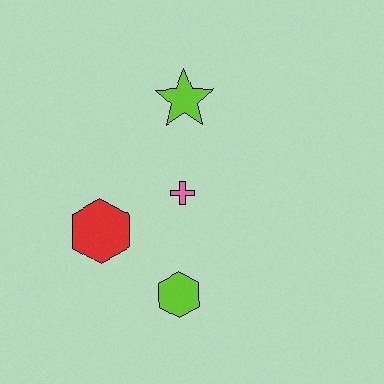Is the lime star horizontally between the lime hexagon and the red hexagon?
No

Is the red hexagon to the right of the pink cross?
No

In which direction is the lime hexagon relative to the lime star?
The lime hexagon is below the lime star.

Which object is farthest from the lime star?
The lime hexagon is farthest from the lime star.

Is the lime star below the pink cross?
No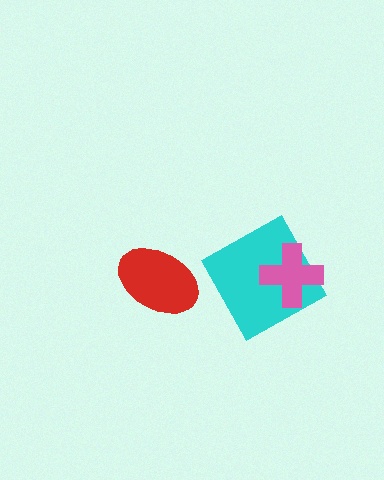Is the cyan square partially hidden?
Yes, it is partially covered by another shape.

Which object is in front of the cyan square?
The pink cross is in front of the cyan square.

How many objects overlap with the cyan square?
1 object overlaps with the cyan square.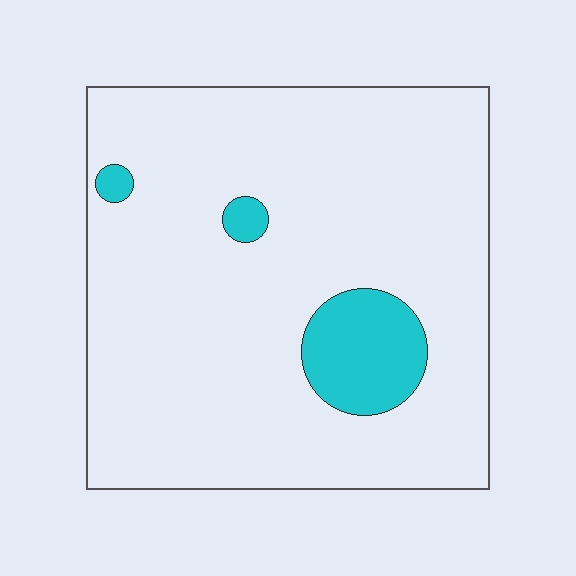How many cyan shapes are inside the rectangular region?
3.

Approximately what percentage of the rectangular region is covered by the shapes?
Approximately 10%.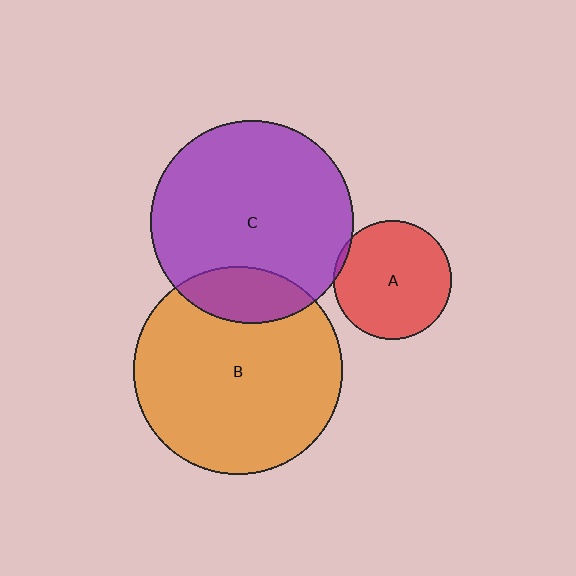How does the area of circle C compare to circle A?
Approximately 2.9 times.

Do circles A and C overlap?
Yes.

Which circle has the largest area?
Circle B (orange).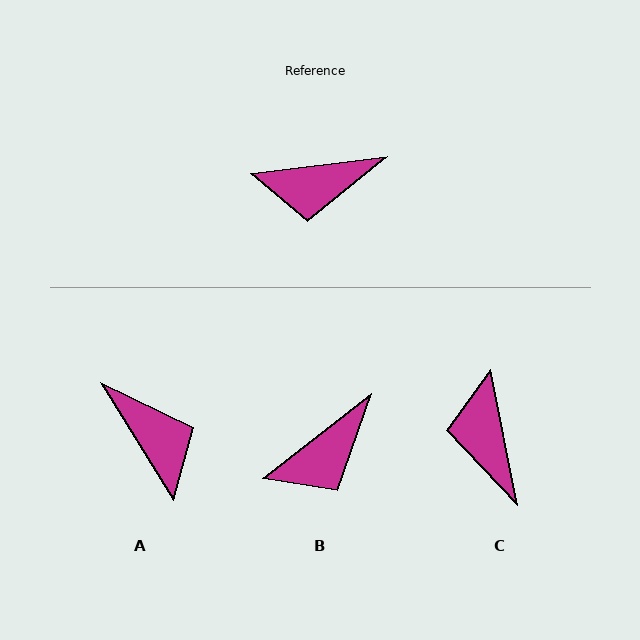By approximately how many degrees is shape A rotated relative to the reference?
Approximately 115 degrees counter-clockwise.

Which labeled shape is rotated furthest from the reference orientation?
A, about 115 degrees away.